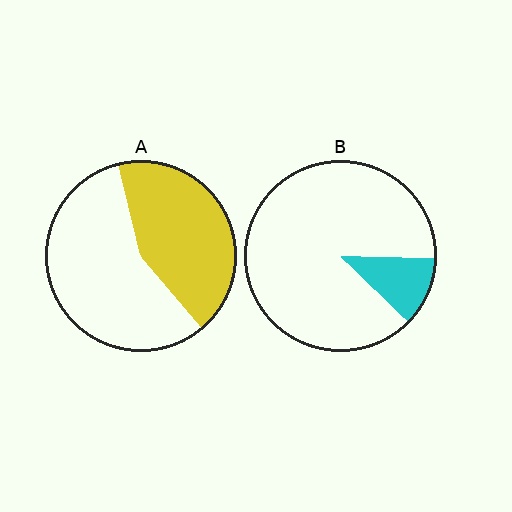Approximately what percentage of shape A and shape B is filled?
A is approximately 45% and B is approximately 10%.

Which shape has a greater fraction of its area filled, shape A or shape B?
Shape A.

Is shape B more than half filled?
No.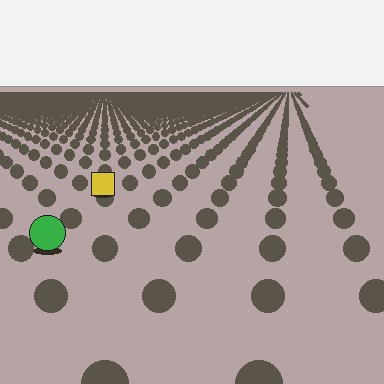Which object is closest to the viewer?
The green circle is closest. The texture marks near it are larger and more spread out.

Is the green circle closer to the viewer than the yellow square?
Yes. The green circle is closer — you can tell from the texture gradient: the ground texture is coarser near it.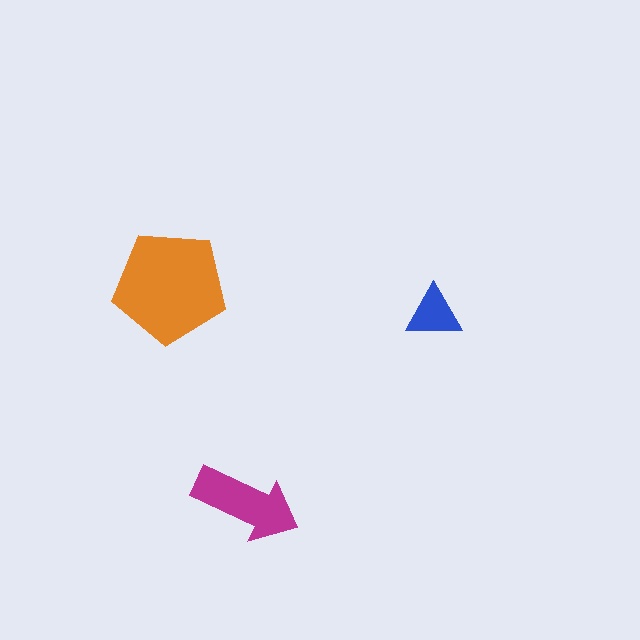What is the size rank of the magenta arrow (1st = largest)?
2nd.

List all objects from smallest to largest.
The blue triangle, the magenta arrow, the orange pentagon.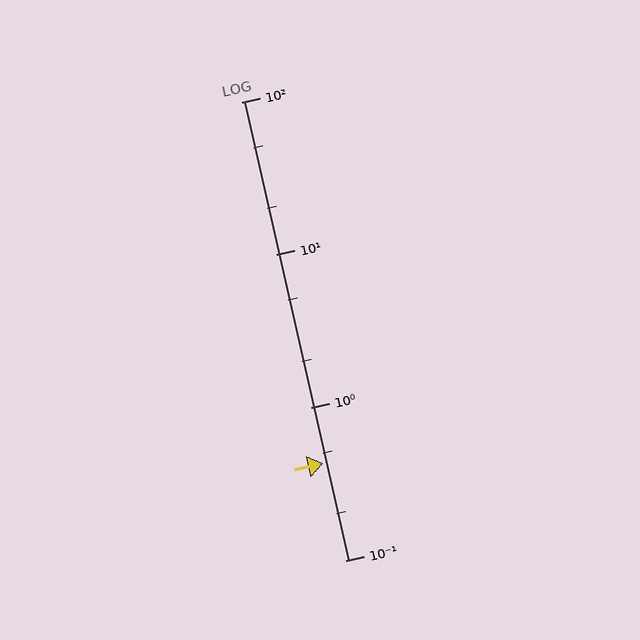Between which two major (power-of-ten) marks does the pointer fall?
The pointer is between 0.1 and 1.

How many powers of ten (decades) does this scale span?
The scale spans 3 decades, from 0.1 to 100.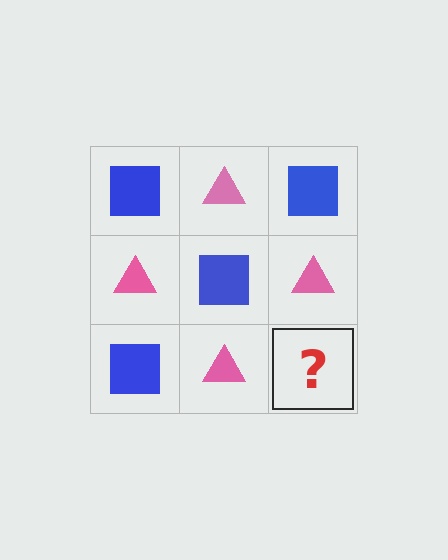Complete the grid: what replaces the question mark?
The question mark should be replaced with a blue square.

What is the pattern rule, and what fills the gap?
The rule is that it alternates blue square and pink triangle in a checkerboard pattern. The gap should be filled with a blue square.